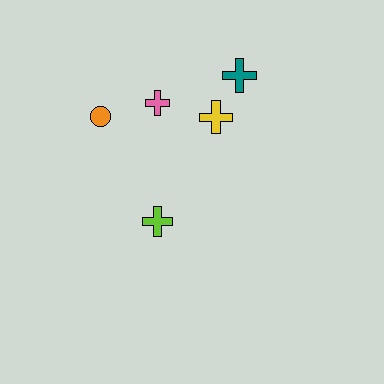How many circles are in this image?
There is 1 circle.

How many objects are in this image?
There are 5 objects.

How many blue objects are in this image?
There are no blue objects.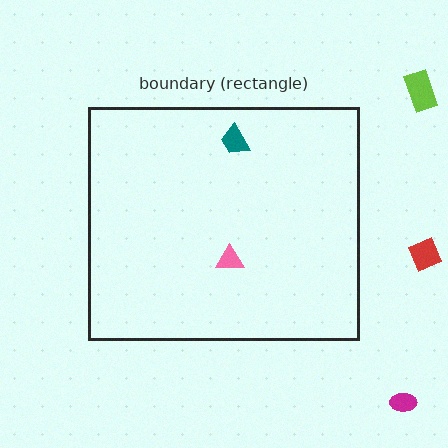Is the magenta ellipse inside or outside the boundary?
Outside.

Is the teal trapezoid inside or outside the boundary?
Inside.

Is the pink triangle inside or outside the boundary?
Inside.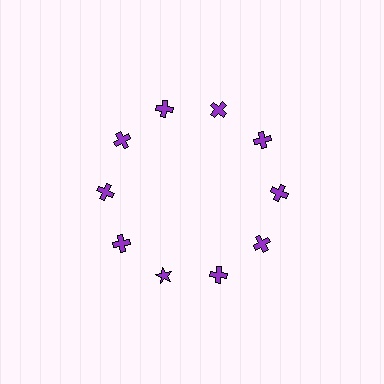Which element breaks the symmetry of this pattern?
The purple star at roughly the 7 o'clock position breaks the symmetry. All other shapes are purple crosses.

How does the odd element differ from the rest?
It has a different shape: star instead of cross.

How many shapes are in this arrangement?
There are 10 shapes arranged in a ring pattern.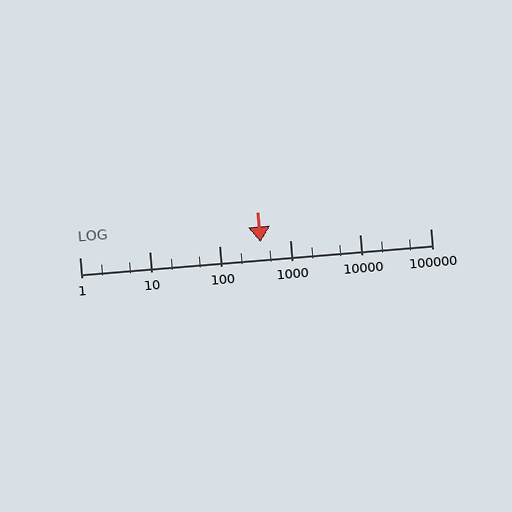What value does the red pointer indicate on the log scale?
The pointer indicates approximately 380.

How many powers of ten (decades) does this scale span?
The scale spans 5 decades, from 1 to 100000.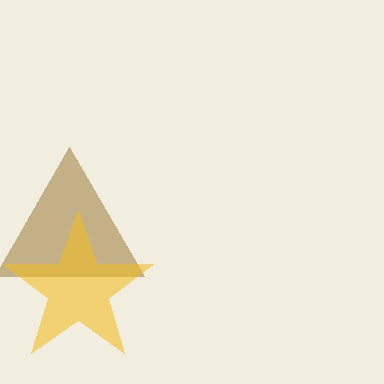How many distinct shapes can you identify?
There are 2 distinct shapes: a brown triangle, a yellow star.